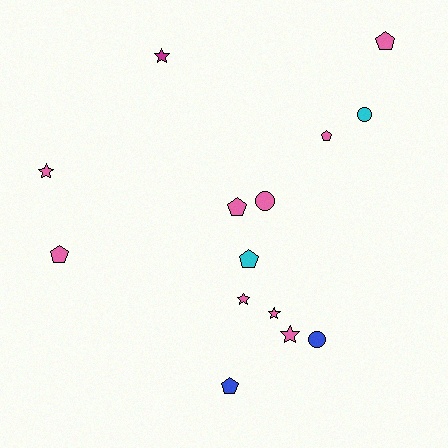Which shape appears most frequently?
Pentagon, with 6 objects.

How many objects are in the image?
There are 14 objects.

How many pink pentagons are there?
There are 4 pink pentagons.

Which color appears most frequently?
Pink, with 9 objects.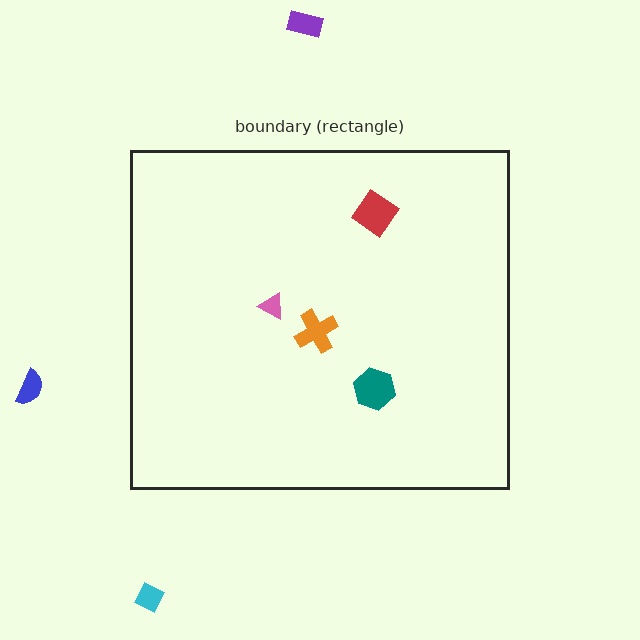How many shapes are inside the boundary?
4 inside, 3 outside.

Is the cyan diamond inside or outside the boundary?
Outside.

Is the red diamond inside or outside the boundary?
Inside.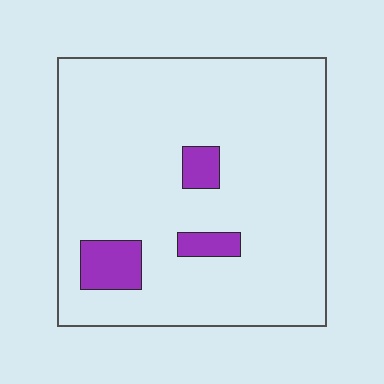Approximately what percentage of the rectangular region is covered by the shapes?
Approximately 10%.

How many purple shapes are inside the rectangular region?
3.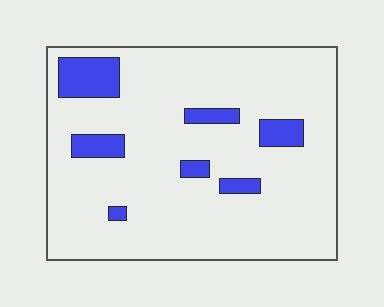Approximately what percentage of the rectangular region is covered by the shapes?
Approximately 10%.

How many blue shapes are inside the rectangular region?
7.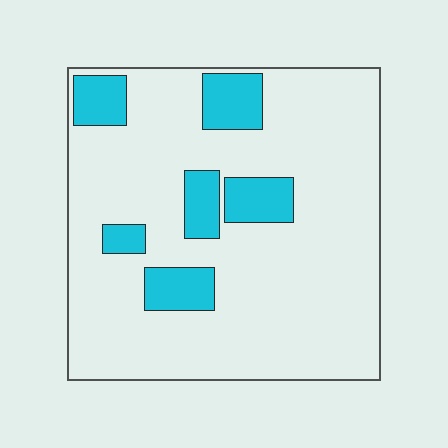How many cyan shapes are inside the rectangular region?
6.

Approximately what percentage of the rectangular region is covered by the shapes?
Approximately 15%.